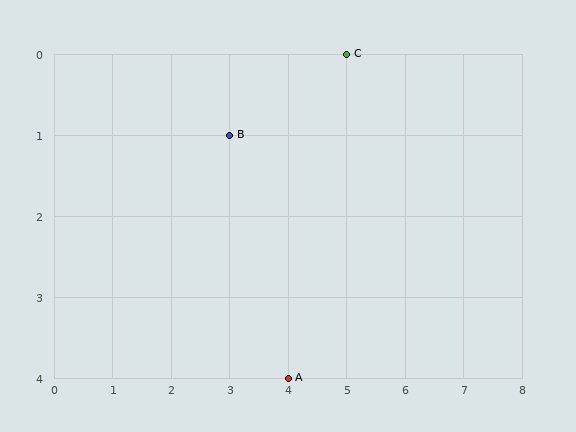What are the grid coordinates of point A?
Point A is at grid coordinates (4, 4).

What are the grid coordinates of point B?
Point B is at grid coordinates (3, 1).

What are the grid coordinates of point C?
Point C is at grid coordinates (5, 0).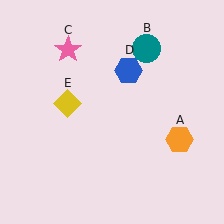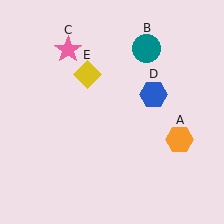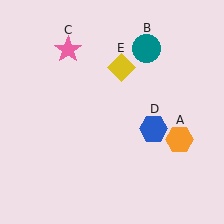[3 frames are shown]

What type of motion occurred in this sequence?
The blue hexagon (object D), yellow diamond (object E) rotated clockwise around the center of the scene.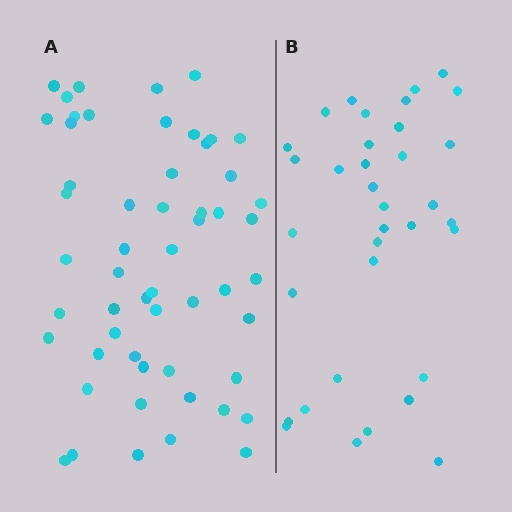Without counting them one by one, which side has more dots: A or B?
Region A (the left region) has more dots.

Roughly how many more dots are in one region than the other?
Region A has approximately 20 more dots than region B.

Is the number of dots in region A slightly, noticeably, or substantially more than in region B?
Region A has substantially more. The ratio is roughly 1.6 to 1.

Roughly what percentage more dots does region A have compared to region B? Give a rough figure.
About 55% more.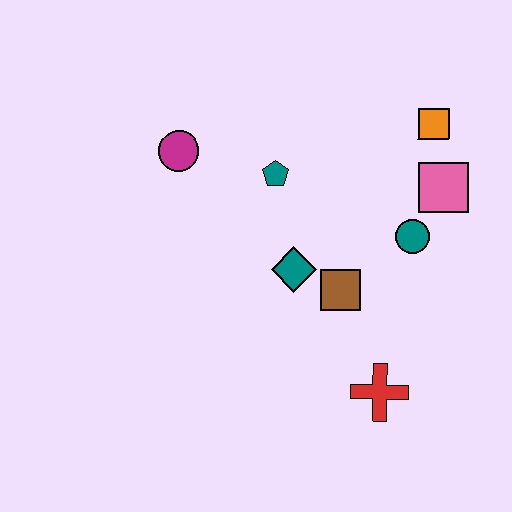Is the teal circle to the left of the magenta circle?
No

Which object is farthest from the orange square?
The red cross is farthest from the orange square.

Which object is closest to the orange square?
The pink square is closest to the orange square.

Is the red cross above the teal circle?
No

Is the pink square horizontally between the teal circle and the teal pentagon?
No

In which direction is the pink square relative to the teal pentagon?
The pink square is to the right of the teal pentagon.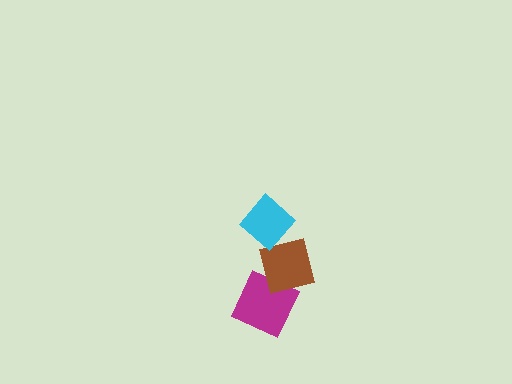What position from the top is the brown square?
The brown square is 2nd from the top.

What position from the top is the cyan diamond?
The cyan diamond is 1st from the top.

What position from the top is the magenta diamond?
The magenta diamond is 3rd from the top.